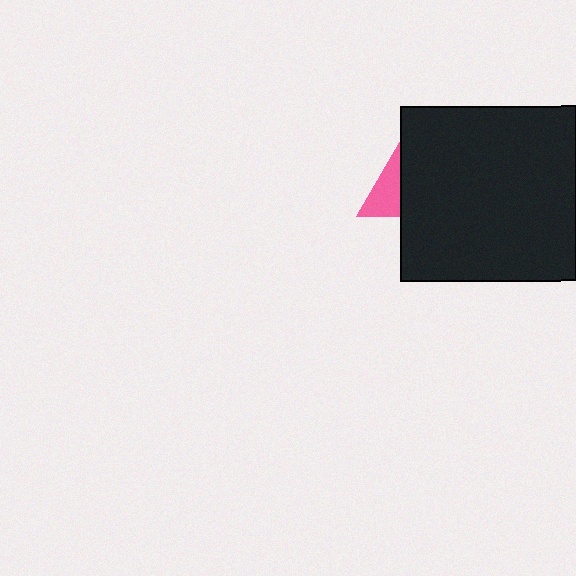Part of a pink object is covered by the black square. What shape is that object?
It is a triangle.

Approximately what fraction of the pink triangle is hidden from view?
Roughly 63% of the pink triangle is hidden behind the black square.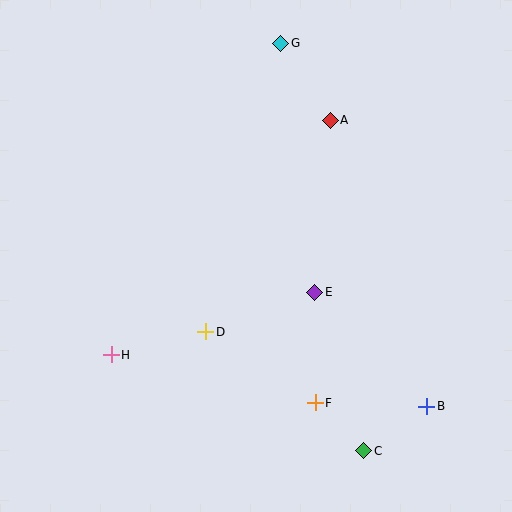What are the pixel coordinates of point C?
Point C is at (364, 451).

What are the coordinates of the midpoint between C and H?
The midpoint between C and H is at (238, 403).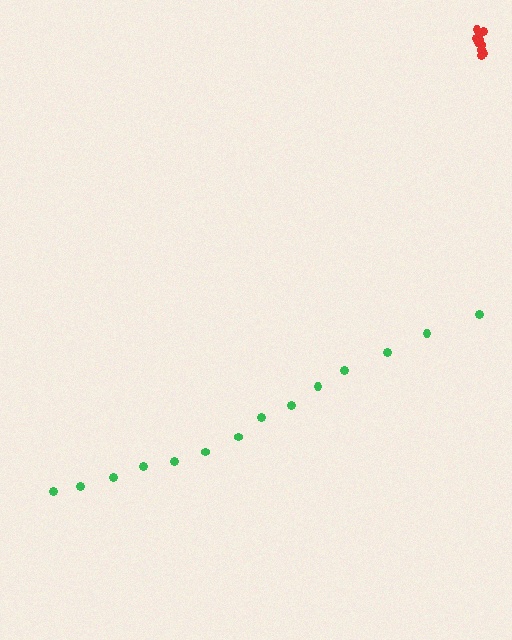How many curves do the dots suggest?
There are 2 distinct paths.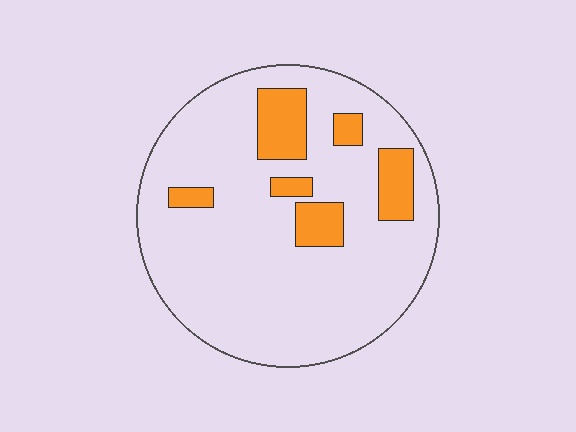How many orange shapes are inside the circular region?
6.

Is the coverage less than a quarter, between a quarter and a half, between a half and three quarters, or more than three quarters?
Less than a quarter.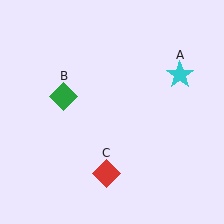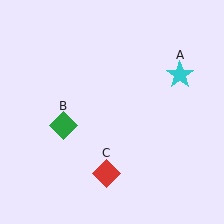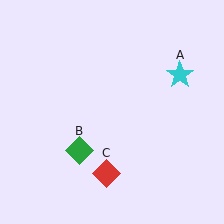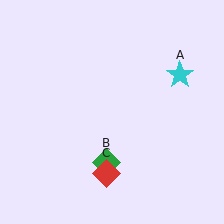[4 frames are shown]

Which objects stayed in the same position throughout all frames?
Cyan star (object A) and red diamond (object C) remained stationary.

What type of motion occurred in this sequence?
The green diamond (object B) rotated counterclockwise around the center of the scene.